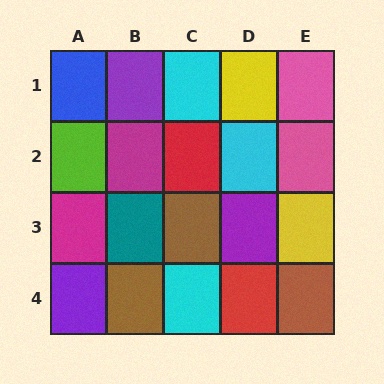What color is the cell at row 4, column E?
Brown.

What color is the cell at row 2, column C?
Red.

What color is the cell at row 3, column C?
Brown.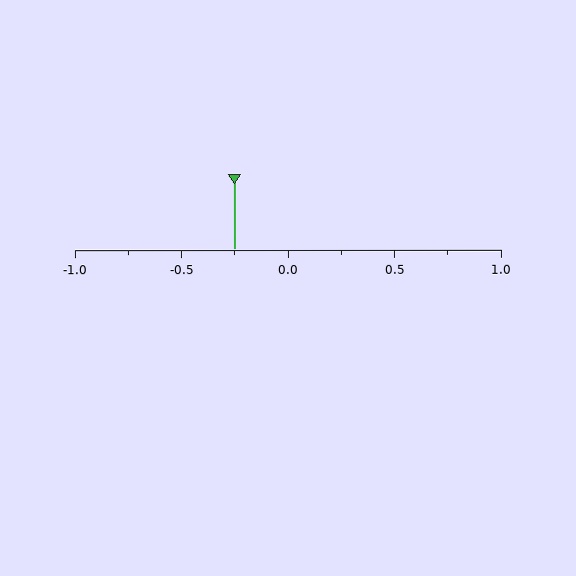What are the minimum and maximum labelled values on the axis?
The axis runs from -1.0 to 1.0.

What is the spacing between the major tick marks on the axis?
The major ticks are spaced 0.5 apart.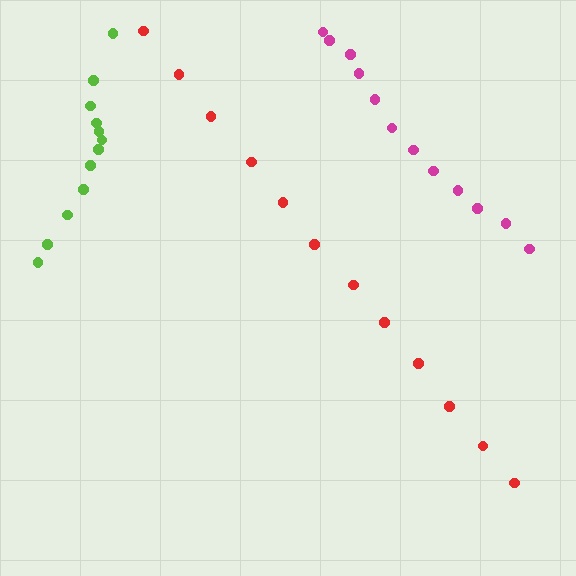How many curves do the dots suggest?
There are 3 distinct paths.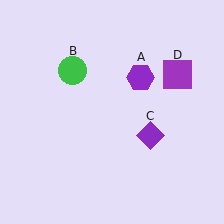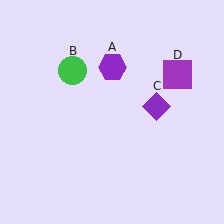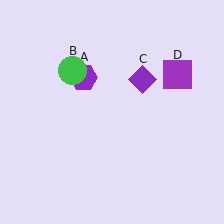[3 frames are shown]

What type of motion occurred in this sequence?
The purple hexagon (object A), purple diamond (object C) rotated counterclockwise around the center of the scene.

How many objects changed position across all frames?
2 objects changed position: purple hexagon (object A), purple diamond (object C).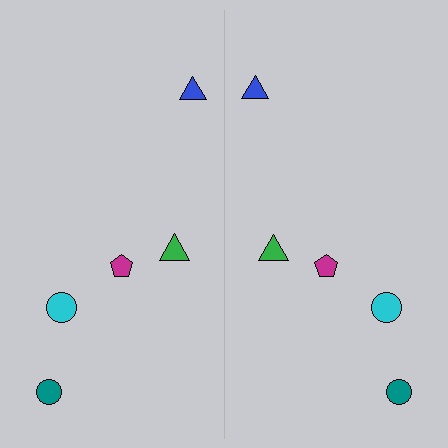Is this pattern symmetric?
Yes, this pattern has bilateral (reflection) symmetry.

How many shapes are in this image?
There are 10 shapes in this image.